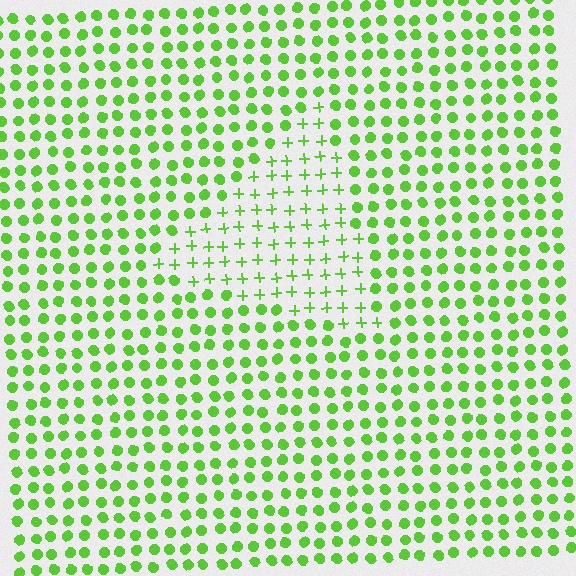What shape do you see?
I see a triangle.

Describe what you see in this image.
The image is filled with small lime elements arranged in a uniform grid. A triangle-shaped region contains plus signs, while the surrounding area contains circles. The boundary is defined purely by the change in element shape.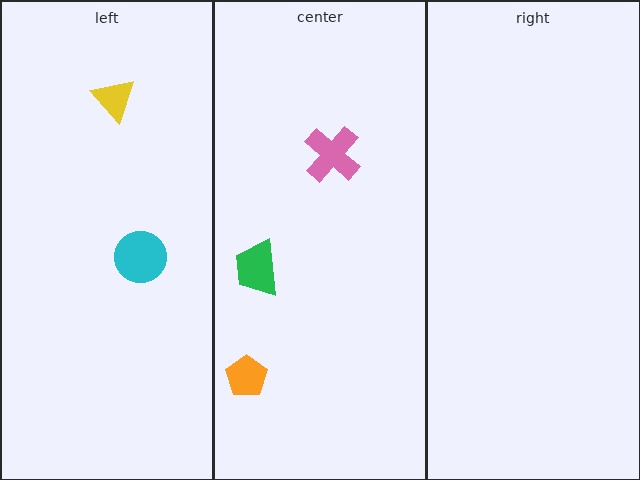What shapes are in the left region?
The cyan circle, the yellow triangle.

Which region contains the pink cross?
The center region.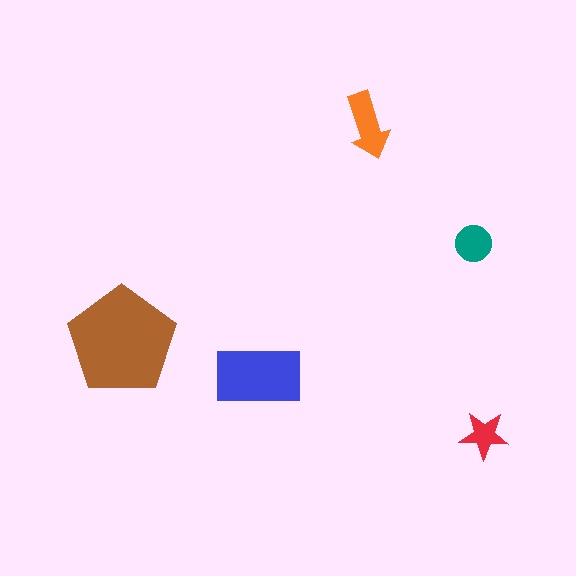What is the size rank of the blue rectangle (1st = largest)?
2nd.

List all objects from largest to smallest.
The brown pentagon, the blue rectangle, the orange arrow, the teal circle, the red star.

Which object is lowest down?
The red star is bottommost.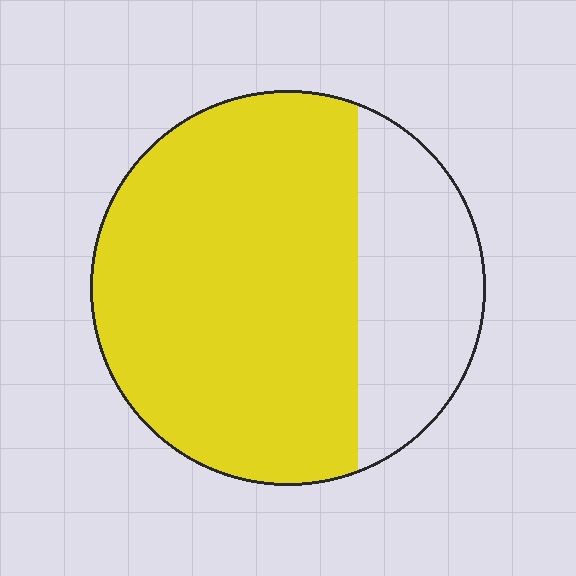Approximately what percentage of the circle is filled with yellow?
Approximately 70%.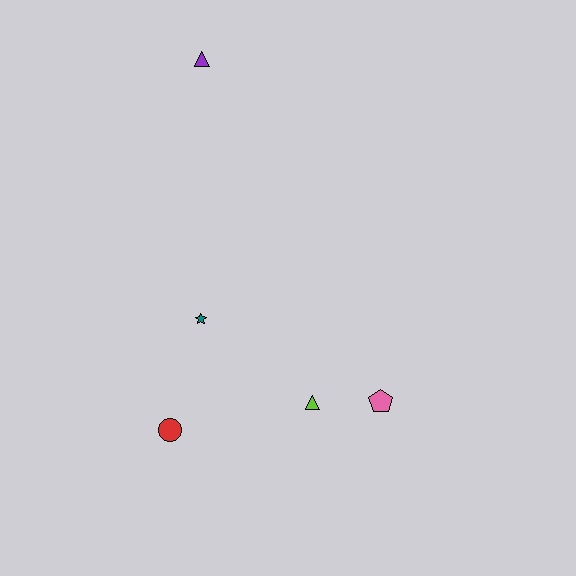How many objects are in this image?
There are 5 objects.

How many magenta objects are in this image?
There are no magenta objects.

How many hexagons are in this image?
There are no hexagons.